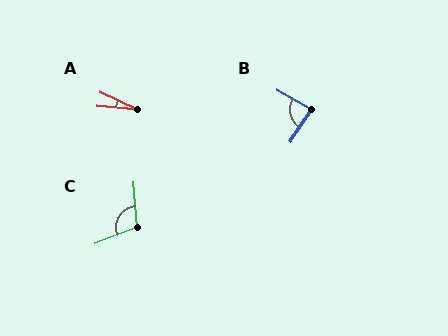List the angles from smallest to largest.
A (20°), B (87°), C (107°).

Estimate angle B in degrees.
Approximately 87 degrees.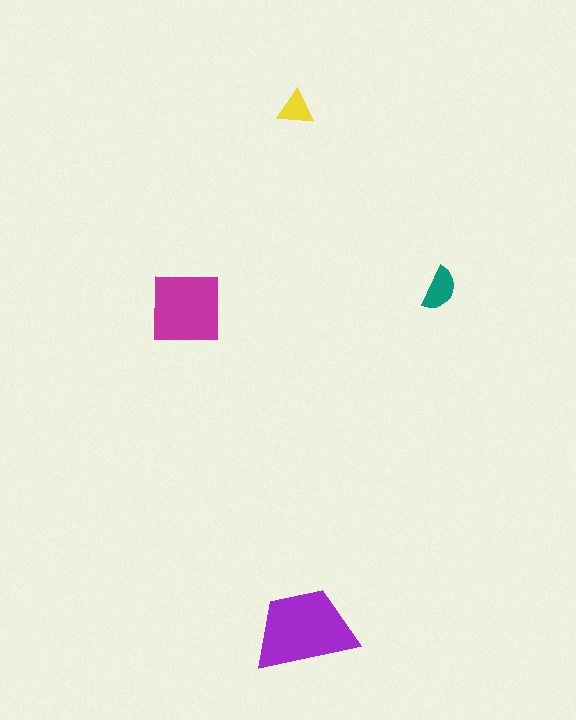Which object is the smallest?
The yellow triangle.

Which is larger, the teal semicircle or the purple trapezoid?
The purple trapezoid.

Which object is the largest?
The purple trapezoid.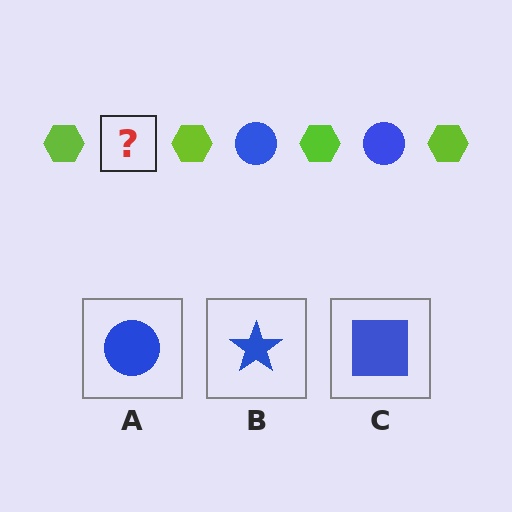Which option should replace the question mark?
Option A.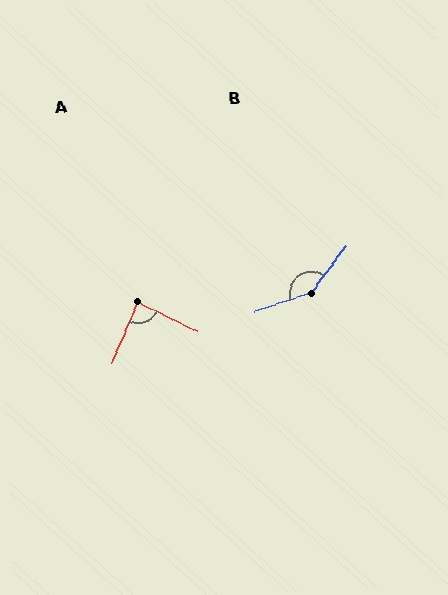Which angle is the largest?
B, at approximately 145 degrees.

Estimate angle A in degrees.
Approximately 86 degrees.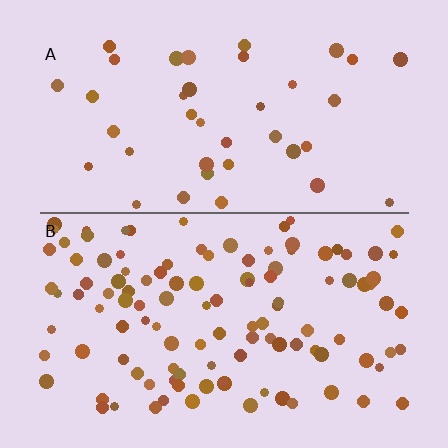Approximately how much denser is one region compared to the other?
Approximately 2.9× — region B over region A.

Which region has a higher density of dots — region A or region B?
B (the bottom).